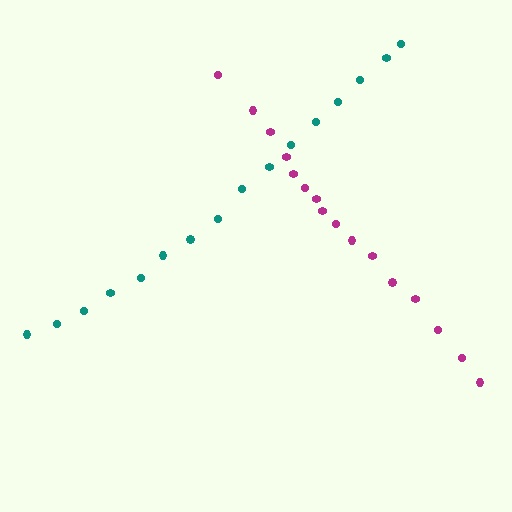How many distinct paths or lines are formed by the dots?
There are 2 distinct paths.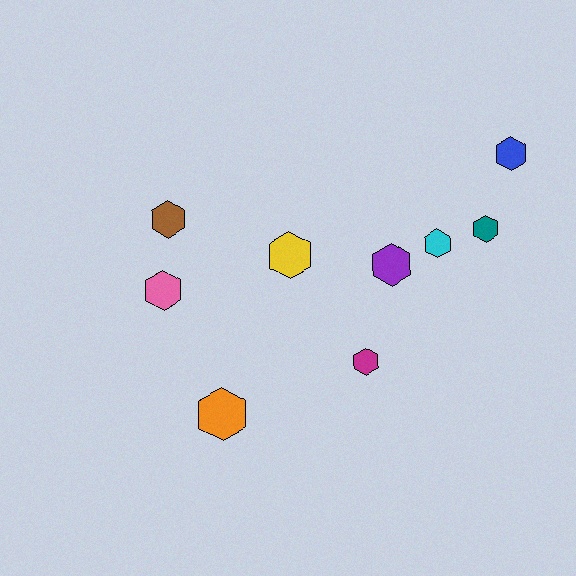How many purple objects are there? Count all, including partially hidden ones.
There is 1 purple object.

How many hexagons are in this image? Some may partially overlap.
There are 9 hexagons.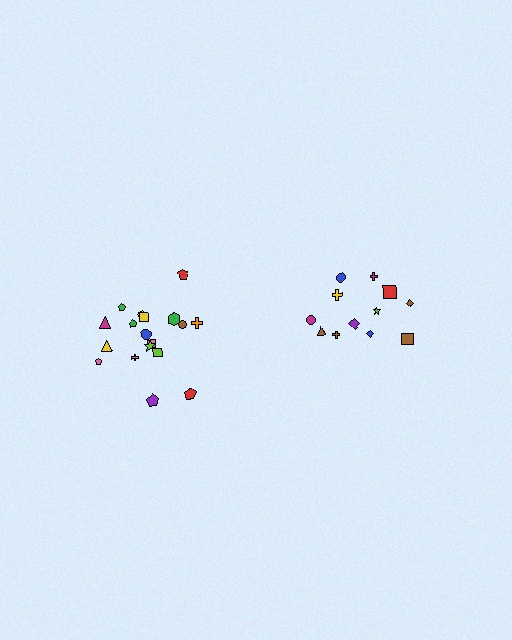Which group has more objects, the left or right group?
The left group.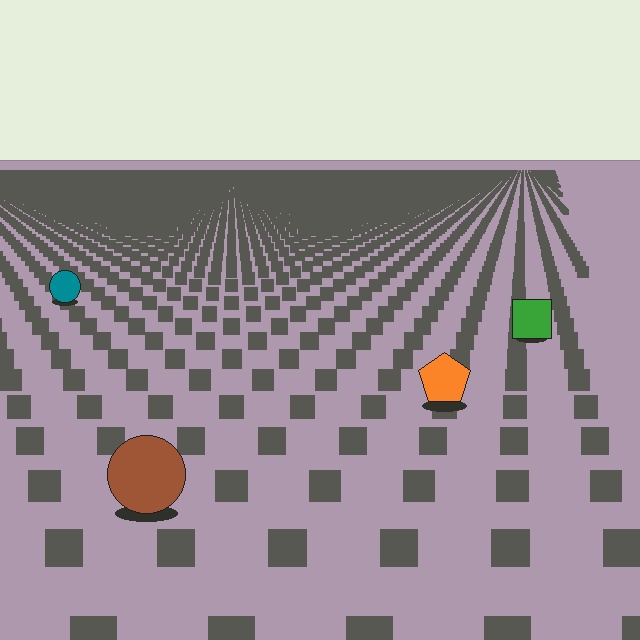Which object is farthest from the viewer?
The teal circle is farthest from the viewer. It appears smaller and the ground texture around it is denser.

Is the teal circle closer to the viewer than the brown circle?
No. The brown circle is closer — you can tell from the texture gradient: the ground texture is coarser near it.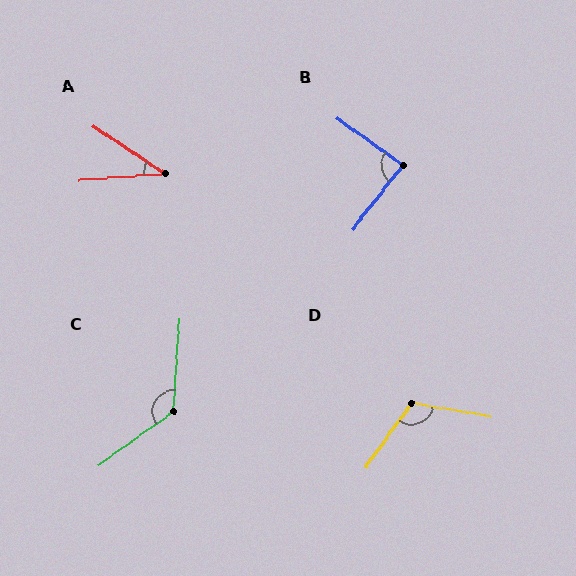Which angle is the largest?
C, at approximately 130 degrees.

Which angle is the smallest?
A, at approximately 38 degrees.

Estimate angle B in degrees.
Approximately 87 degrees.